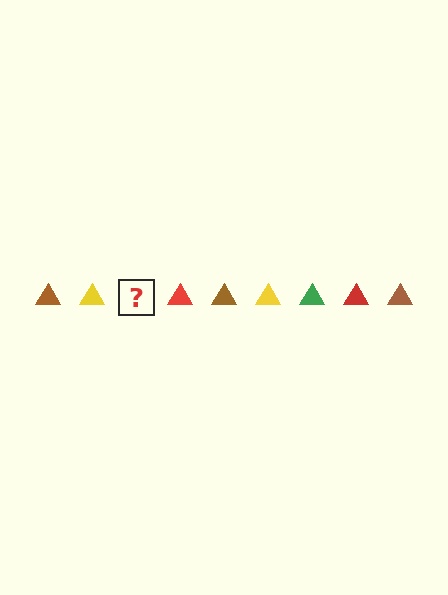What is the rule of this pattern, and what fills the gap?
The rule is that the pattern cycles through brown, yellow, green, red triangles. The gap should be filled with a green triangle.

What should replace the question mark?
The question mark should be replaced with a green triangle.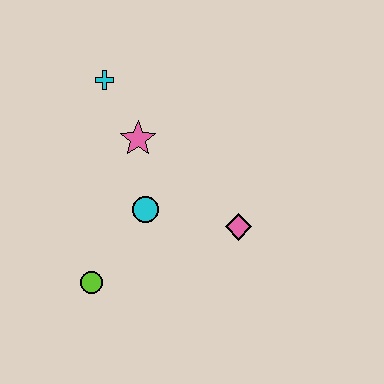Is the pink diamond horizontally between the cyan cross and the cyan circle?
No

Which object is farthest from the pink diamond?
The cyan cross is farthest from the pink diamond.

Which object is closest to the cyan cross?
The pink star is closest to the cyan cross.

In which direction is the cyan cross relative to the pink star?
The cyan cross is above the pink star.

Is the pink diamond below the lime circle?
No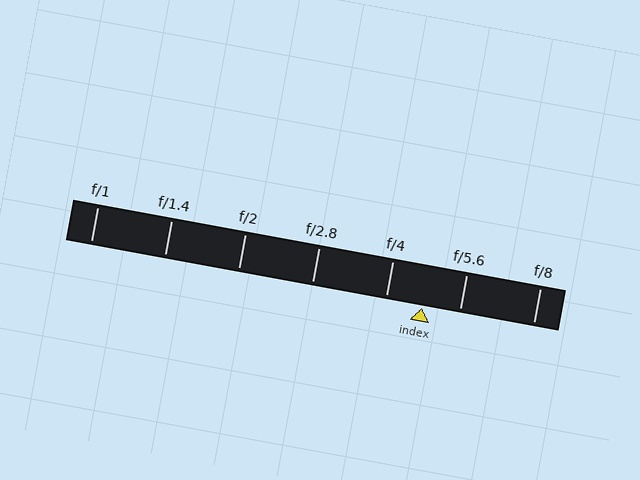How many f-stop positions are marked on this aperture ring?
There are 7 f-stop positions marked.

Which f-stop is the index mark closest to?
The index mark is closest to f/4.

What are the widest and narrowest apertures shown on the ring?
The widest aperture shown is f/1 and the narrowest is f/8.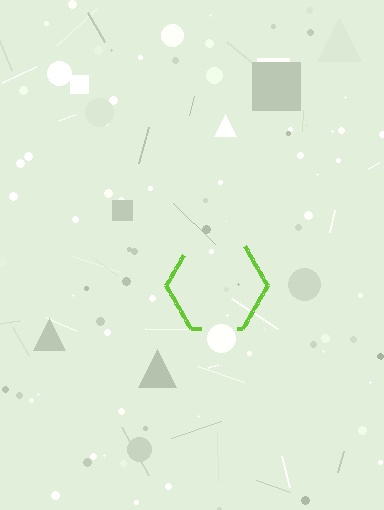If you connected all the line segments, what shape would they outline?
They would outline a hexagon.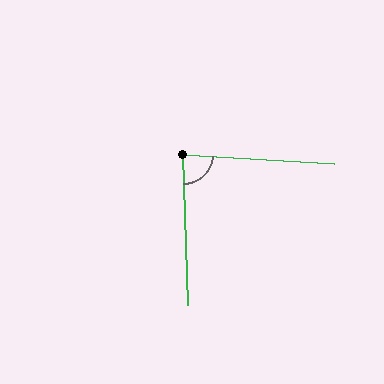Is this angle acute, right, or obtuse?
It is acute.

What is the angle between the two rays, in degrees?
Approximately 85 degrees.